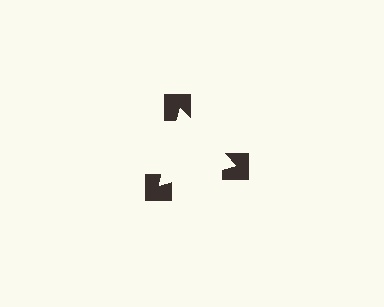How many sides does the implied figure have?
3 sides.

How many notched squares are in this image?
There are 3 — one at each vertex of the illusory triangle.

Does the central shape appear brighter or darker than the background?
It typically appears slightly brighter than the background, even though no actual brightness change is drawn.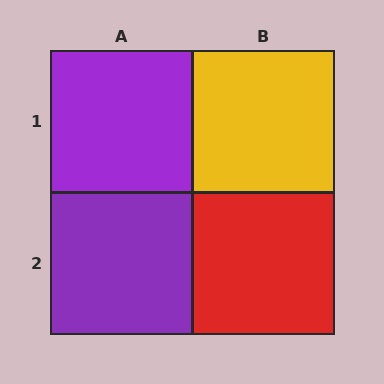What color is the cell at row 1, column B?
Yellow.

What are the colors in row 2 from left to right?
Purple, red.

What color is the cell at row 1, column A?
Purple.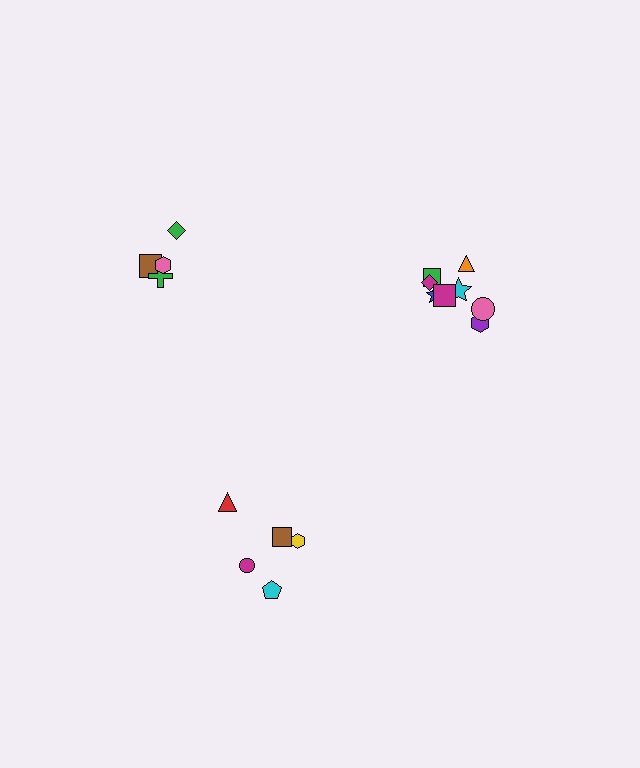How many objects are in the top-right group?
There are 8 objects.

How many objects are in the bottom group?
There are 5 objects.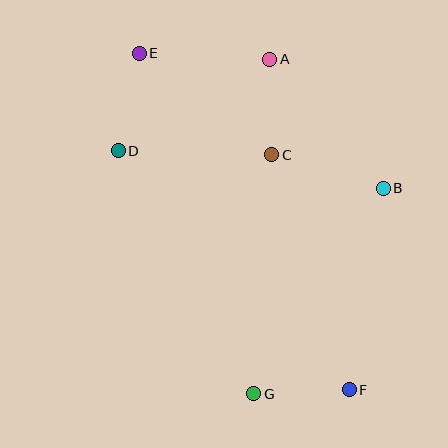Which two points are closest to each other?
Points A and C are closest to each other.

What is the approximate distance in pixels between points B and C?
The distance between B and C is approximately 116 pixels.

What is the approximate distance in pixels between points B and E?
The distance between B and E is approximately 278 pixels.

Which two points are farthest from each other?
Points E and F are farthest from each other.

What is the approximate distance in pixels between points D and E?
The distance between D and E is approximately 99 pixels.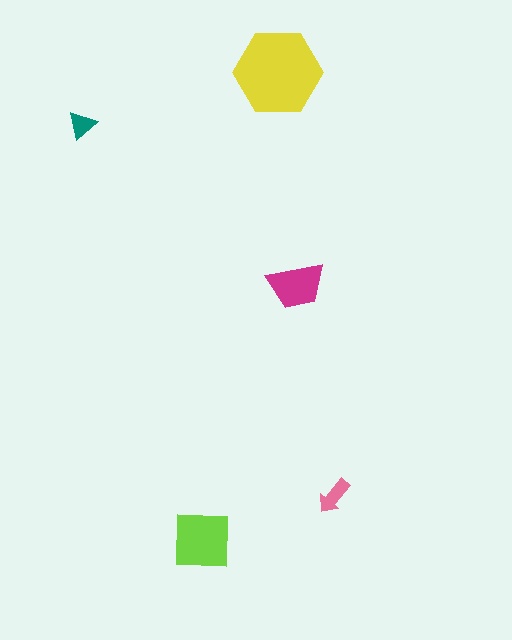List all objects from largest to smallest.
The yellow hexagon, the lime square, the magenta trapezoid, the pink arrow, the teal triangle.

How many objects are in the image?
There are 5 objects in the image.